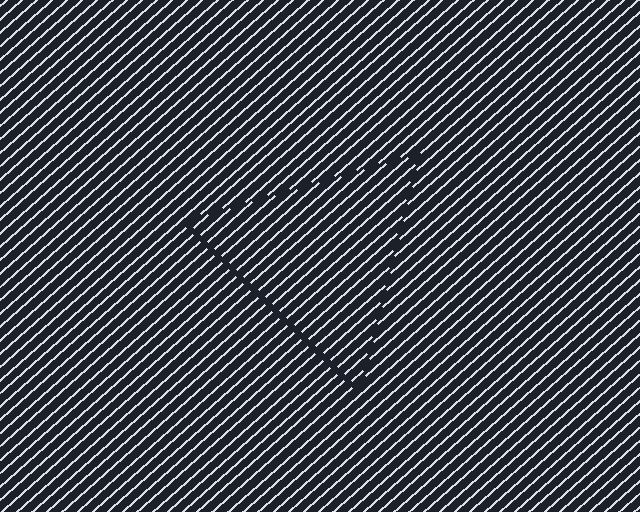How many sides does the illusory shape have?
3 sides — the line-ends trace a triangle.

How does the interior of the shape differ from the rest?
The interior of the shape contains the same grating, shifted by half a period — the contour is defined by the phase discontinuity where line-ends from the inner and outer gratings abut.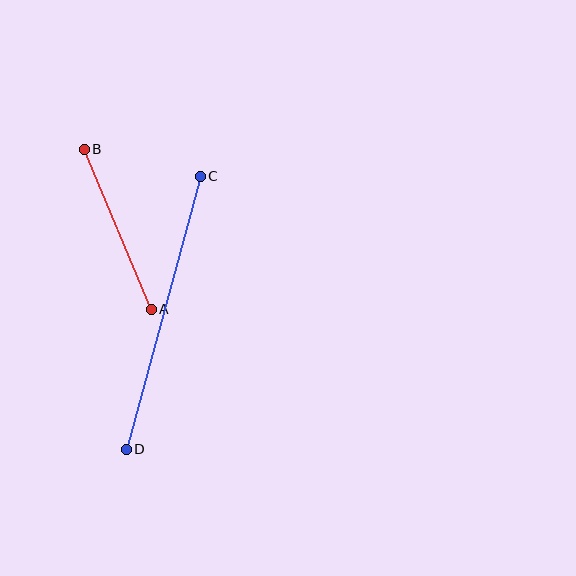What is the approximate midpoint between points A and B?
The midpoint is at approximately (118, 229) pixels.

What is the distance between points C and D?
The distance is approximately 283 pixels.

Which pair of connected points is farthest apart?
Points C and D are farthest apart.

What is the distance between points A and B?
The distance is approximately 174 pixels.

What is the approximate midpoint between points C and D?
The midpoint is at approximately (163, 313) pixels.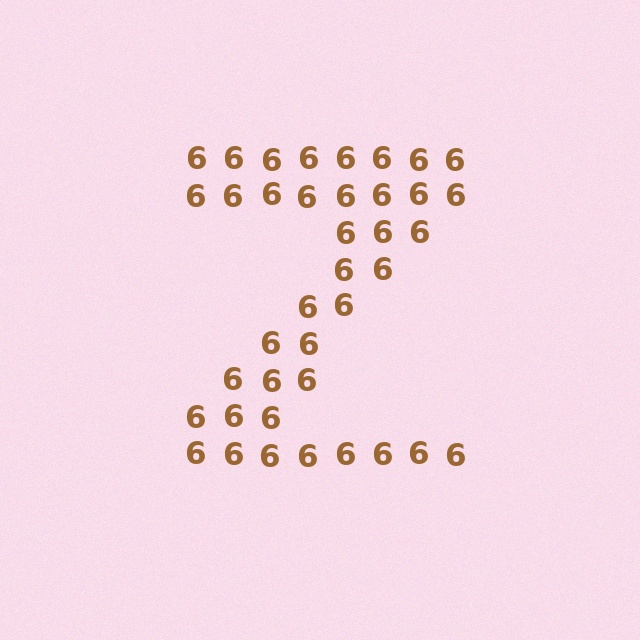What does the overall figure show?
The overall figure shows the letter Z.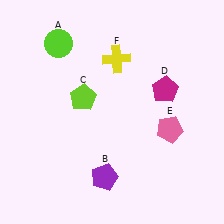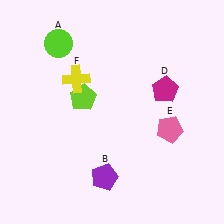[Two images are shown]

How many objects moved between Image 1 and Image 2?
1 object moved between the two images.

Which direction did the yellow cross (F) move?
The yellow cross (F) moved left.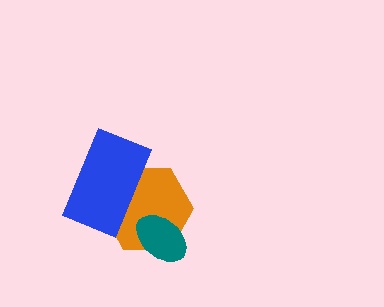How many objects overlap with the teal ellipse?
1 object overlaps with the teal ellipse.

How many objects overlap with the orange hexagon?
2 objects overlap with the orange hexagon.